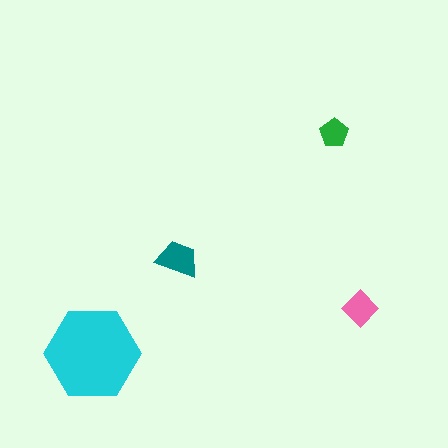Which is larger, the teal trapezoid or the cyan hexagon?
The cyan hexagon.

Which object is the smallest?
The green pentagon.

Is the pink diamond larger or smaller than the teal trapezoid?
Smaller.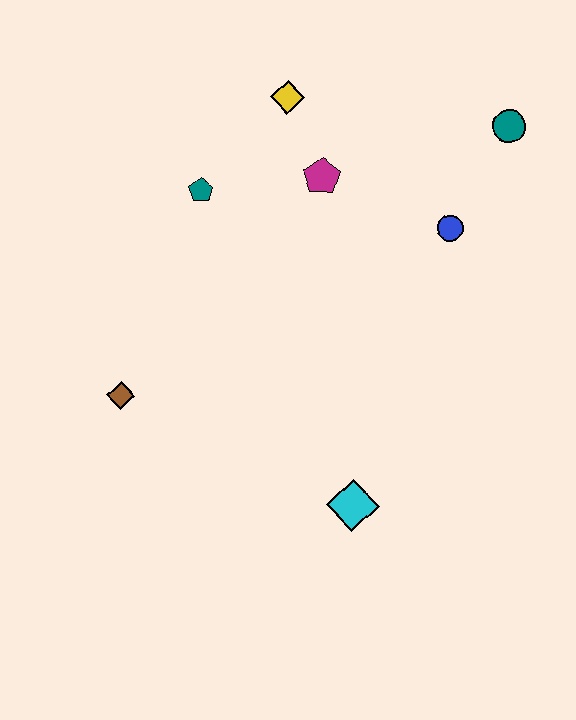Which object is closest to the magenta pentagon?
The yellow diamond is closest to the magenta pentagon.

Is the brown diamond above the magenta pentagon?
No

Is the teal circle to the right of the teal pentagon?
Yes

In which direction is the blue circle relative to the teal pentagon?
The blue circle is to the right of the teal pentagon.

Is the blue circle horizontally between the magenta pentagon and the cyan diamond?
No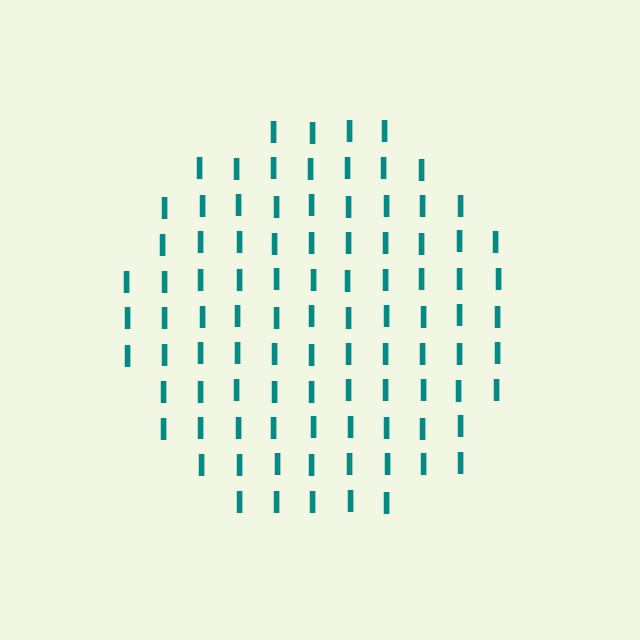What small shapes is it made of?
It is made of small letter I's.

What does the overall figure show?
The overall figure shows a circle.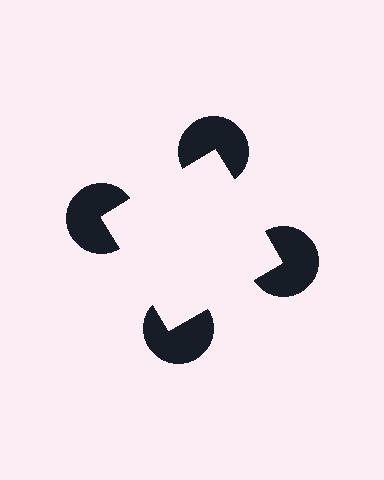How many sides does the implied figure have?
4 sides.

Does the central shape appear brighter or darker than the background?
It typically appears slightly brighter than the background, even though no actual brightness change is drawn.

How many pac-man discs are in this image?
There are 4 — one at each vertex of the illusory square.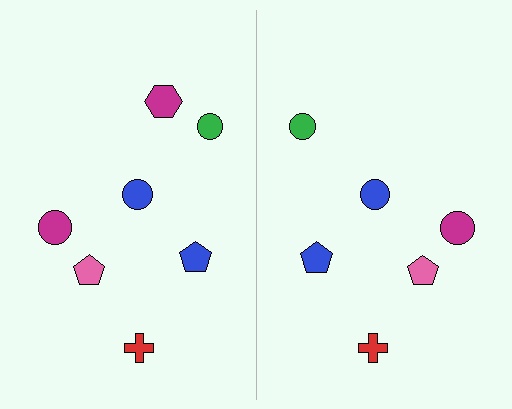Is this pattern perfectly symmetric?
No, the pattern is not perfectly symmetric. A magenta hexagon is missing from the right side.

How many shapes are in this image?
There are 13 shapes in this image.